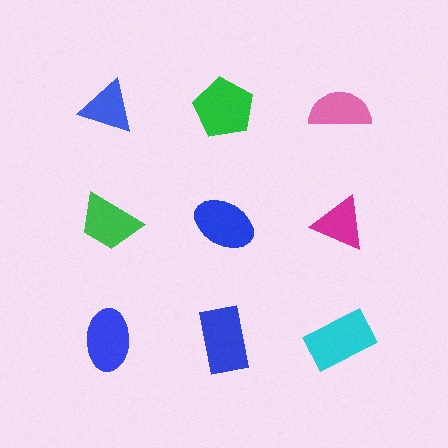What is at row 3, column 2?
A blue rectangle.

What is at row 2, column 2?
A blue ellipse.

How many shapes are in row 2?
3 shapes.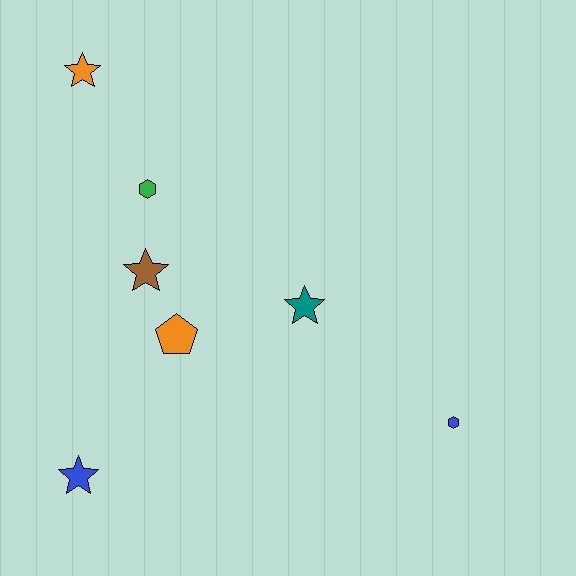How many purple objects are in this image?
There are no purple objects.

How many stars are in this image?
There are 4 stars.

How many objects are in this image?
There are 7 objects.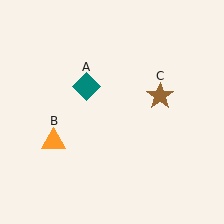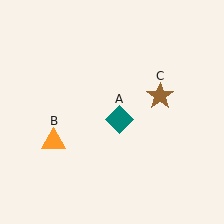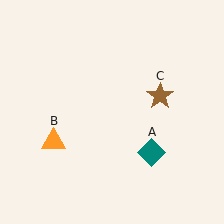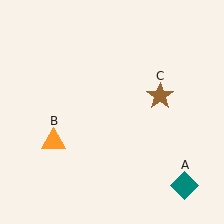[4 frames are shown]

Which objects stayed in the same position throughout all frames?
Orange triangle (object B) and brown star (object C) remained stationary.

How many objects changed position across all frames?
1 object changed position: teal diamond (object A).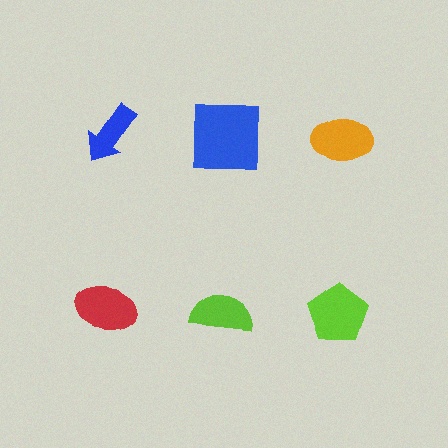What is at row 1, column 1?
A blue arrow.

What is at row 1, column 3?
An orange ellipse.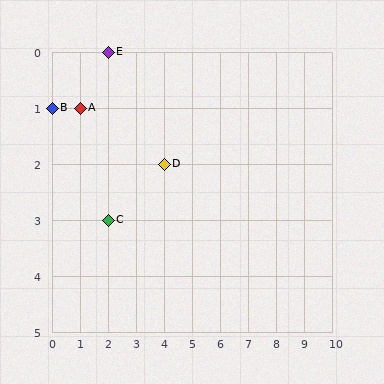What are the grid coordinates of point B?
Point B is at grid coordinates (0, 1).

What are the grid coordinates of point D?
Point D is at grid coordinates (4, 2).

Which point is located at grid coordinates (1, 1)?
Point A is at (1, 1).